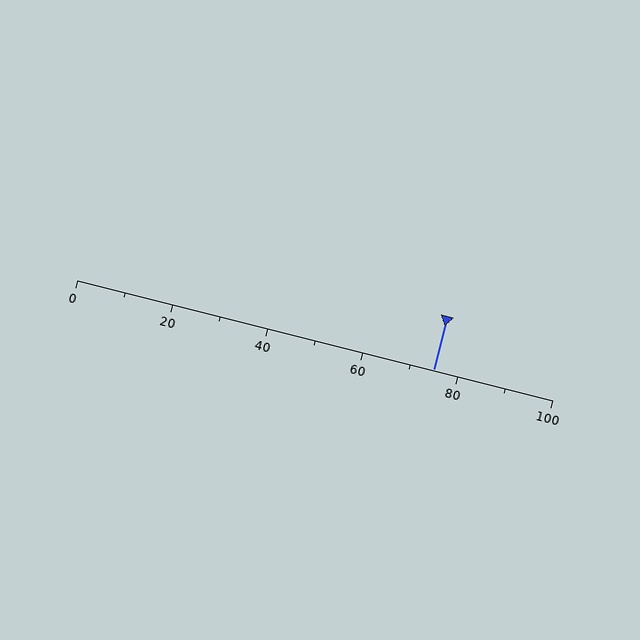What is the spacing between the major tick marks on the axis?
The major ticks are spaced 20 apart.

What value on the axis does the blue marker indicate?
The marker indicates approximately 75.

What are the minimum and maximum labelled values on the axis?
The axis runs from 0 to 100.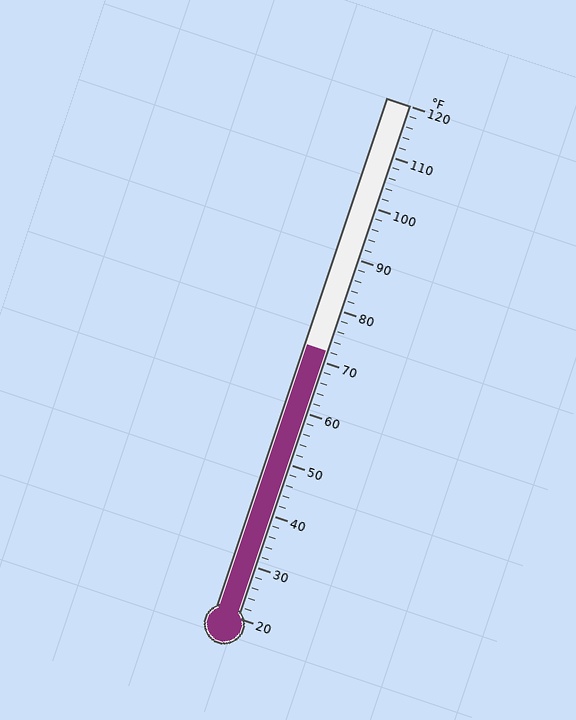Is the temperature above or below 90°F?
The temperature is below 90°F.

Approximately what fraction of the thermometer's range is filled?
The thermometer is filled to approximately 50% of its range.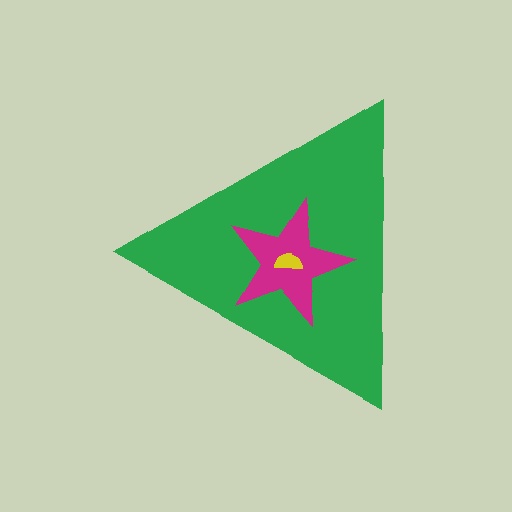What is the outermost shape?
The green triangle.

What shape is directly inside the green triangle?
The magenta star.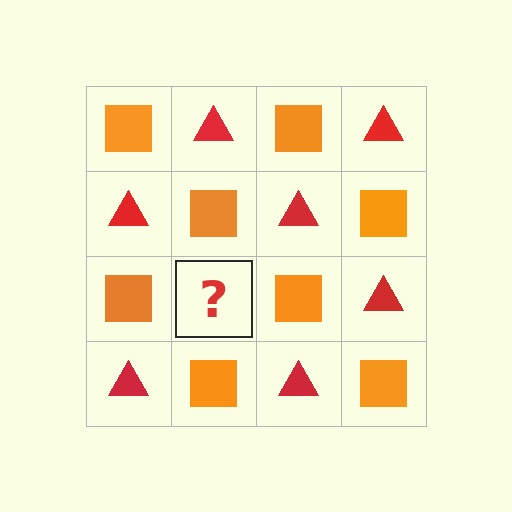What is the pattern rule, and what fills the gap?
The rule is that it alternates orange square and red triangle in a checkerboard pattern. The gap should be filled with a red triangle.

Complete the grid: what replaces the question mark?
The question mark should be replaced with a red triangle.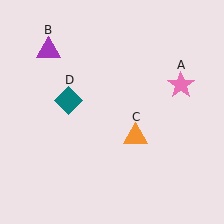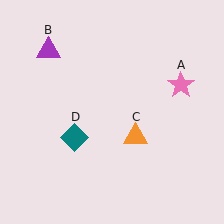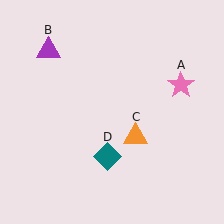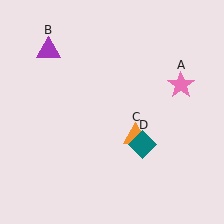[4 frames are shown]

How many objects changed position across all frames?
1 object changed position: teal diamond (object D).